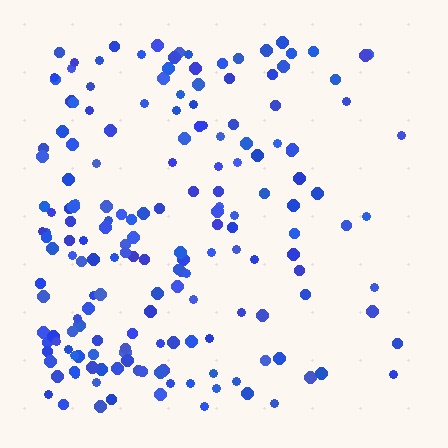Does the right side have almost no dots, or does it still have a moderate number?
Still a moderate number, just noticeably fewer than the left.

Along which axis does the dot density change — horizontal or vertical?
Horizontal.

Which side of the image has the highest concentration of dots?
The left.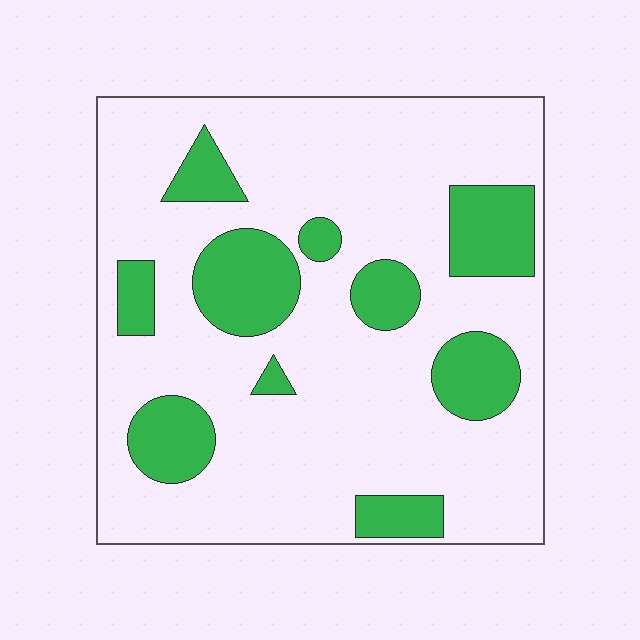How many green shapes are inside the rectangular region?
10.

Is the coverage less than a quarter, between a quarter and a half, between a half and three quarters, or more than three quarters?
Less than a quarter.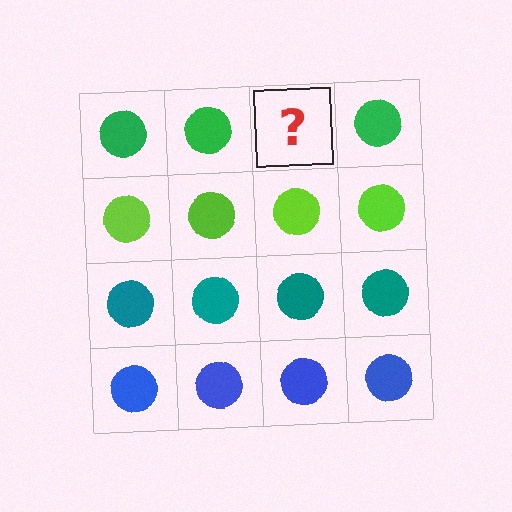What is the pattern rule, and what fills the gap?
The rule is that each row has a consistent color. The gap should be filled with a green circle.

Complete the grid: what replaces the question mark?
The question mark should be replaced with a green circle.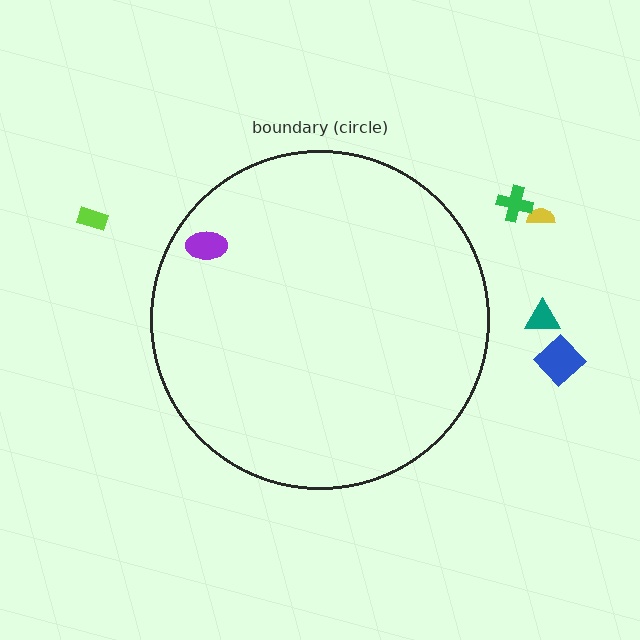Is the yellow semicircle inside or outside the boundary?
Outside.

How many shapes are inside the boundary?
1 inside, 5 outside.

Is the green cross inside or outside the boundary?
Outside.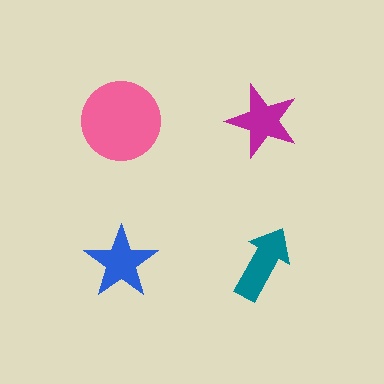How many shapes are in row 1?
2 shapes.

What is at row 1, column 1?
A pink circle.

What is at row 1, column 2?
A magenta star.